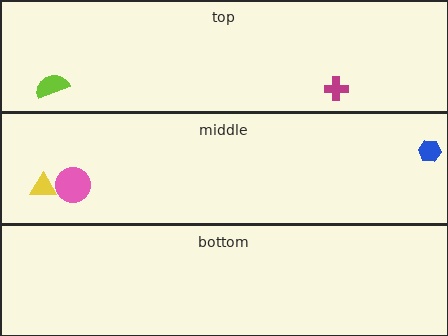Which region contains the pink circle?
The middle region.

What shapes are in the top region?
The magenta cross, the lime semicircle.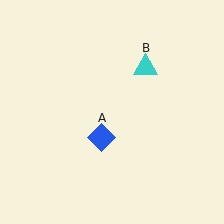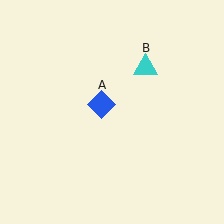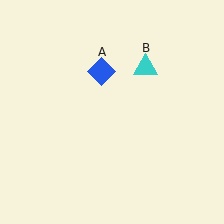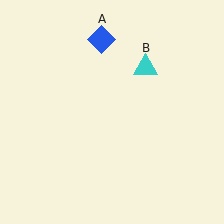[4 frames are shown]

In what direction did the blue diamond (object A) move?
The blue diamond (object A) moved up.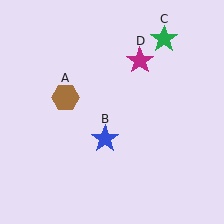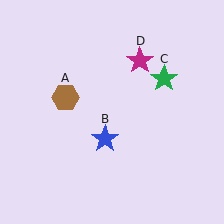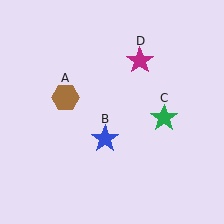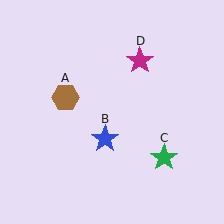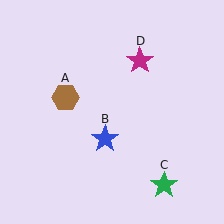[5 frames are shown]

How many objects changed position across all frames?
1 object changed position: green star (object C).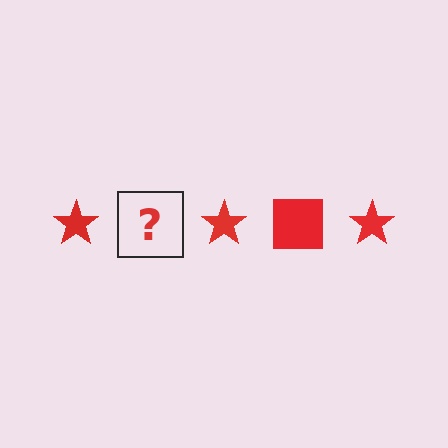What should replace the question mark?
The question mark should be replaced with a red square.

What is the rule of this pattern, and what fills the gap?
The rule is that the pattern cycles through star, square shapes in red. The gap should be filled with a red square.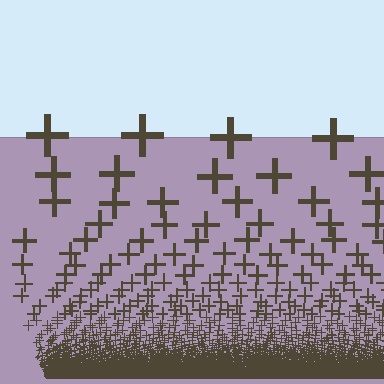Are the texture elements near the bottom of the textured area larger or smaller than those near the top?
Smaller. The gradient is inverted — elements near the bottom are smaller and denser.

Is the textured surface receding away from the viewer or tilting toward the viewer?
The surface appears to tilt toward the viewer. Texture elements get larger and sparser toward the top.